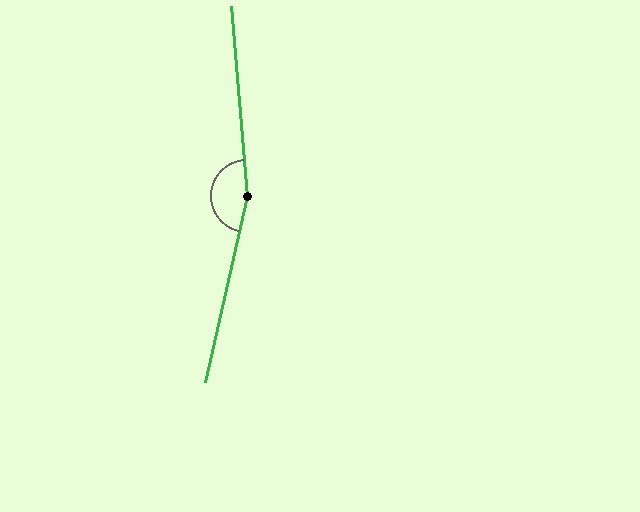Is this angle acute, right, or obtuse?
It is obtuse.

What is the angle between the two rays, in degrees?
Approximately 163 degrees.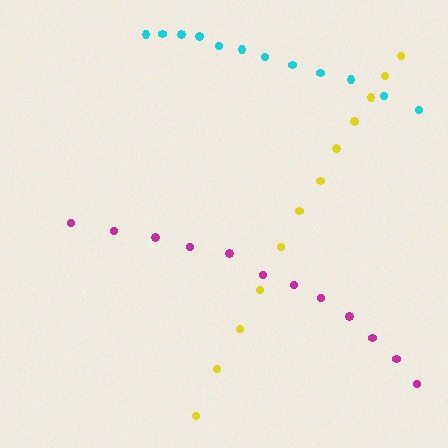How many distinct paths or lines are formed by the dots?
There are 3 distinct paths.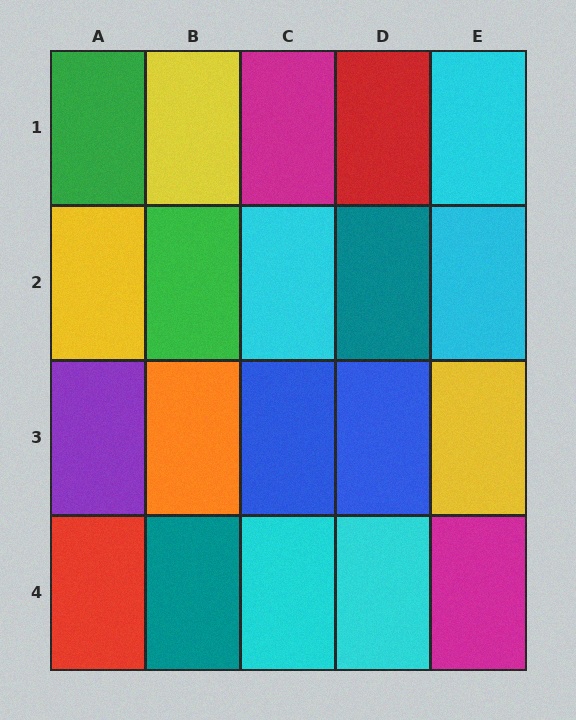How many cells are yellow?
3 cells are yellow.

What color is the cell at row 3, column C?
Blue.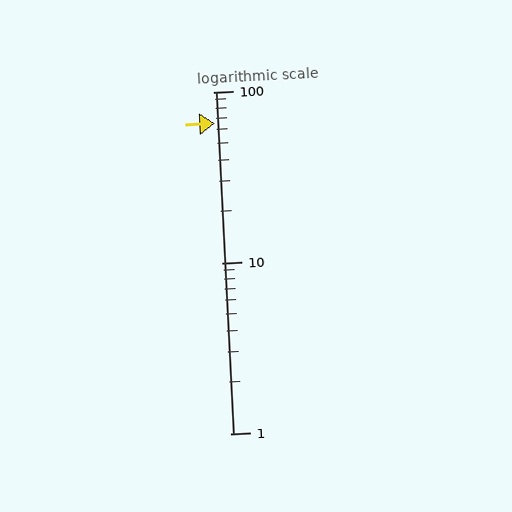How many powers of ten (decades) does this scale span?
The scale spans 2 decades, from 1 to 100.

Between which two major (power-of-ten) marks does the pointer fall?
The pointer is between 10 and 100.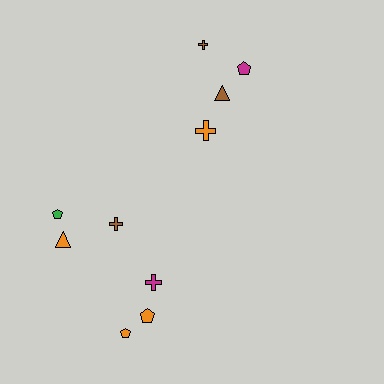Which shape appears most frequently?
Pentagon, with 4 objects.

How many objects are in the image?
There are 10 objects.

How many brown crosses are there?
There are 2 brown crosses.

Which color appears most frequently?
Orange, with 4 objects.